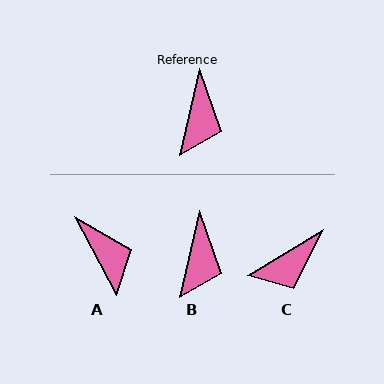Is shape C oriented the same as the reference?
No, it is off by about 46 degrees.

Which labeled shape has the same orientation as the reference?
B.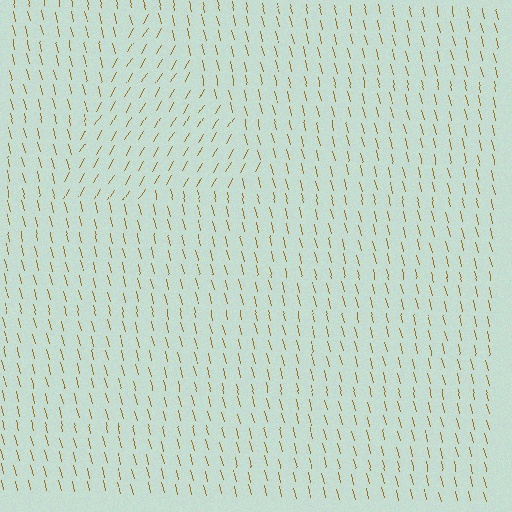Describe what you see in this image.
The image is filled with small brown line segments. A triangle region in the image has lines oriented differently from the surrounding lines, creating a visible texture boundary.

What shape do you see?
I see a triangle.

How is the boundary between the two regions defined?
The boundary is defined purely by a change in line orientation (approximately 45 degrees difference). All lines are the same color and thickness.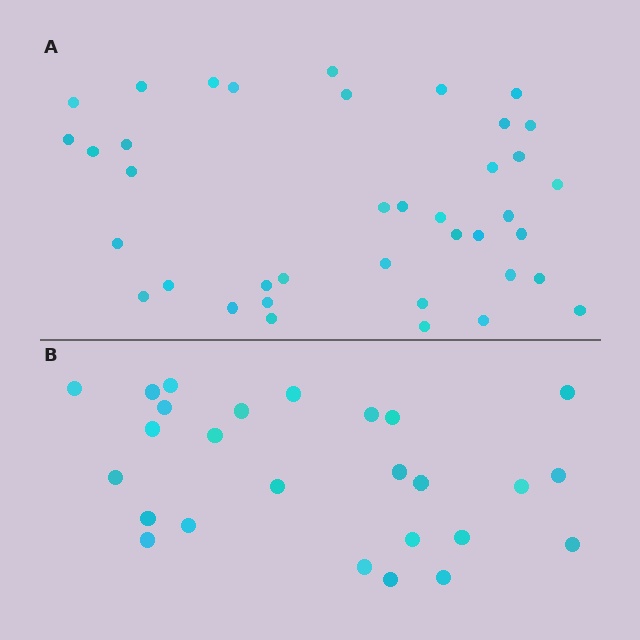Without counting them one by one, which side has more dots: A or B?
Region A (the top region) has more dots.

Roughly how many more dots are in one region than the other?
Region A has approximately 15 more dots than region B.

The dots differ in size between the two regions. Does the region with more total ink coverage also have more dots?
No. Region B has more total ink coverage because its dots are larger, but region A actually contains more individual dots. Total area can be misleading — the number of items is what matters here.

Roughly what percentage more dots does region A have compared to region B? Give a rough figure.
About 50% more.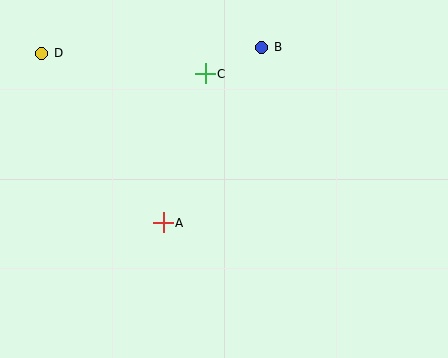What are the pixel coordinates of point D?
Point D is at (42, 53).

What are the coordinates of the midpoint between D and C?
The midpoint between D and C is at (124, 64).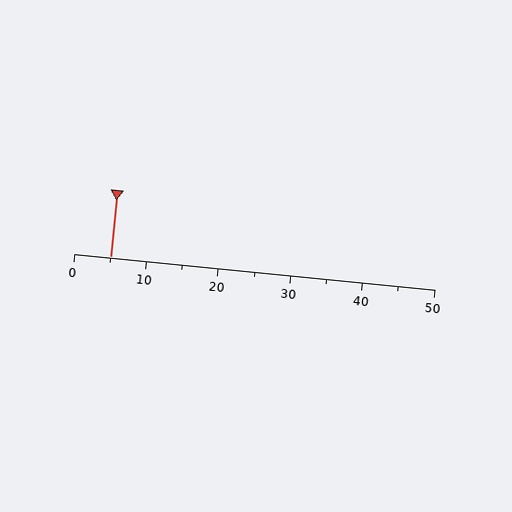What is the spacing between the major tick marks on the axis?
The major ticks are spaced 10 apart.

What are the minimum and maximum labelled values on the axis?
The axis runs from 0 to 50.